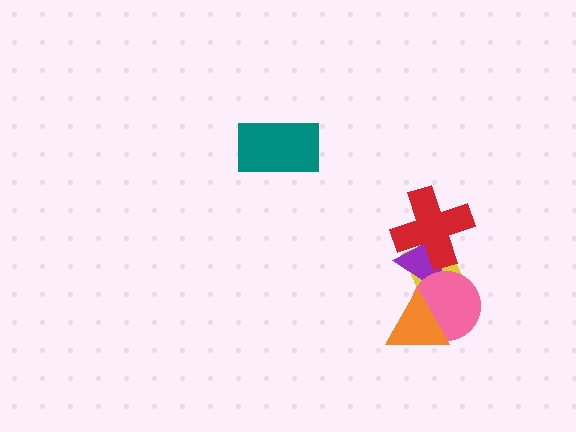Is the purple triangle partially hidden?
Yes, it is partially covered by another shape.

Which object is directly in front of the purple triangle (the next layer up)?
The red cross is directly in front of the purple triangle.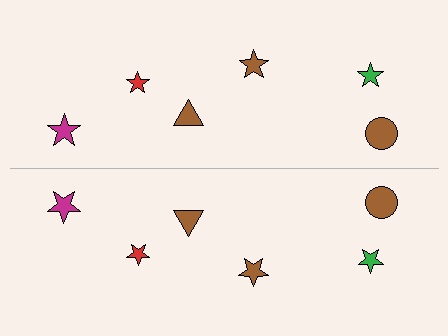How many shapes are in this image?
There are 12 shapes in this image.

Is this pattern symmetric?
Yes, this pattern has bilateral (reflection) symmetry.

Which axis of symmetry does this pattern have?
The pattern has a horizontal axis of symmetry running through the center of the image.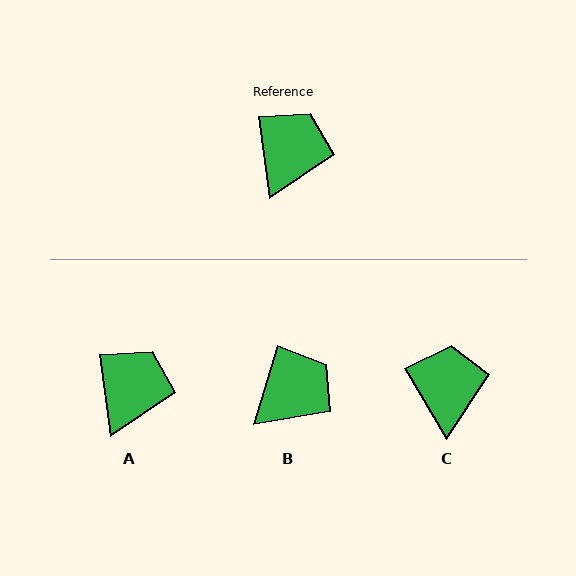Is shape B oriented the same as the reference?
No, it is off by about 25 degrees.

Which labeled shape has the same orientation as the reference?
A.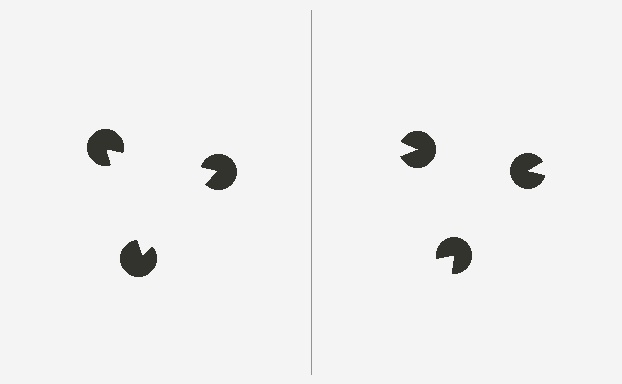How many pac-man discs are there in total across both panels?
6 — 3 on each side.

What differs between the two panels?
The pac-man discs are positioned identically on both sides; only the wedge orientations differ. On the left they align to a triangle; on the right they are misaligned.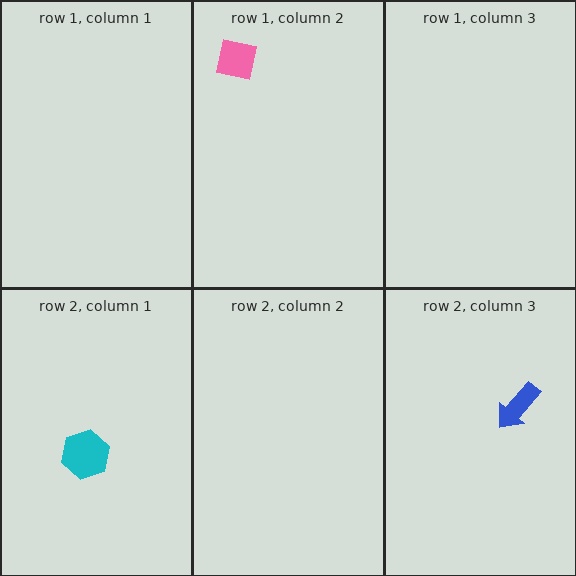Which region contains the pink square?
The row 1, column 2 region.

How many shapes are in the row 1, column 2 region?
1.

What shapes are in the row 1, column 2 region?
The pink square.